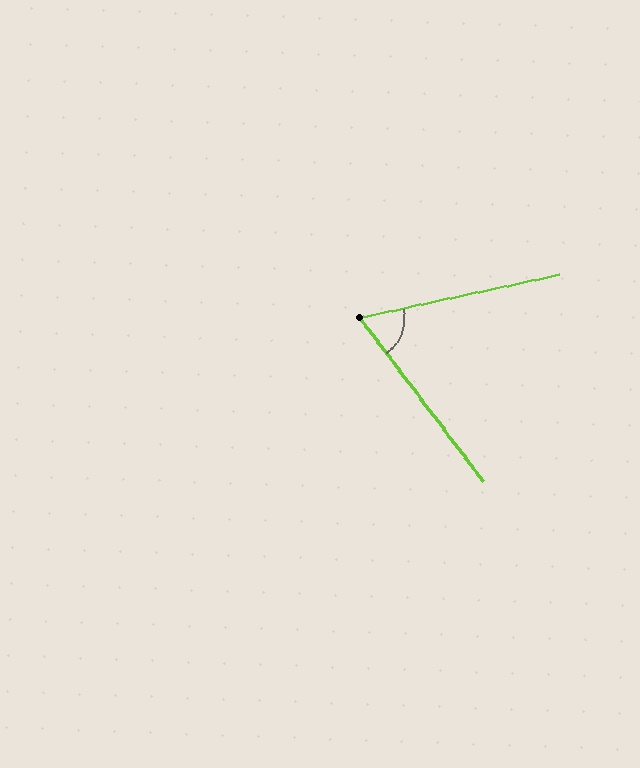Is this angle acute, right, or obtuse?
It is acute.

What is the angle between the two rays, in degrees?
Approximately 65 degrees.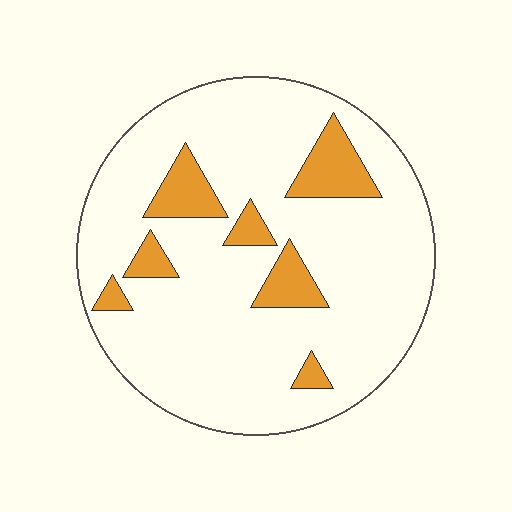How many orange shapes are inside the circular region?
7.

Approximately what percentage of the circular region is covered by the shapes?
Approximately 15%.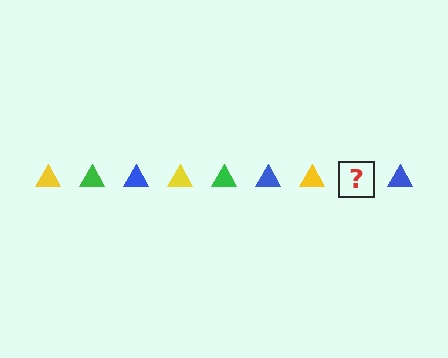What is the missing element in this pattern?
The missing element is a green triangle.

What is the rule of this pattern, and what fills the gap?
The rule is that the pattern cycles through yellow, green, blue triangles. The gap should be filled with a green triangle.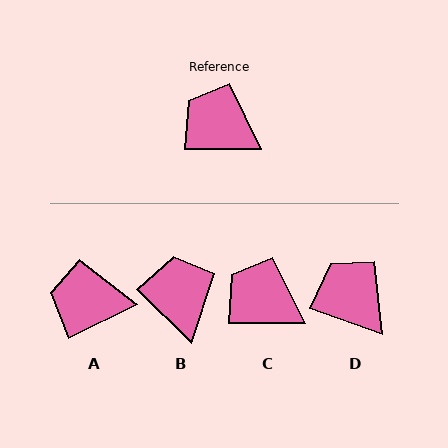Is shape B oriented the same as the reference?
No, it is off by about 45 degrees.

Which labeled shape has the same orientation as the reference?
C.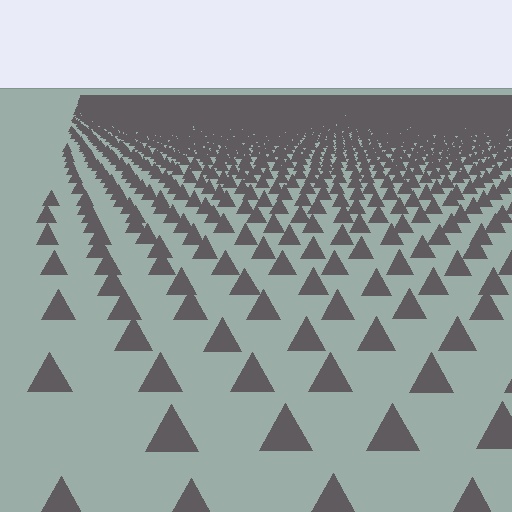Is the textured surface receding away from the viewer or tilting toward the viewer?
The surface is receding away from the viewer. Texture elements get smaller and denser toward the top.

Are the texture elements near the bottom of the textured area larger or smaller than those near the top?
Larger. Near the bottom, elements are closer to the viewer and appear at a bigger on-screen size.